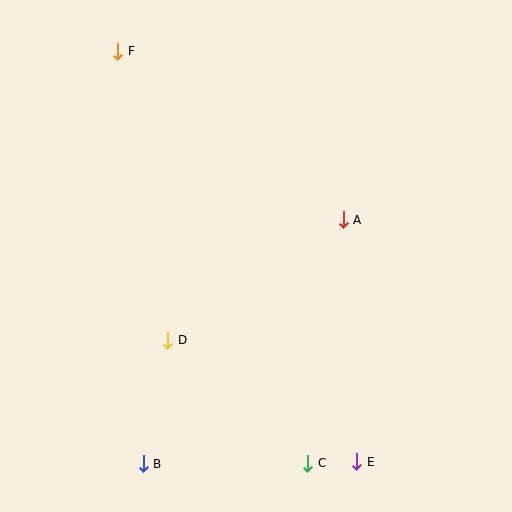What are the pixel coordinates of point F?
Point F is at (118, 51).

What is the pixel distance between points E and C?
The distance between E and C is 49 pixels.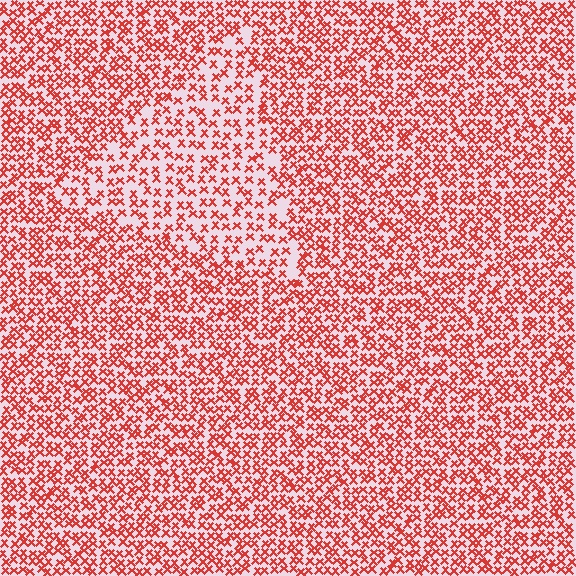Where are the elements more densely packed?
The elements are more densely packed outside the triangle boundary.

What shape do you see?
I see a triangle.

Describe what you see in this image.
The image contains small red elements arranged at two different densities. A triangle-shaped region is visible where the elements are less densely packed than the surrounding area.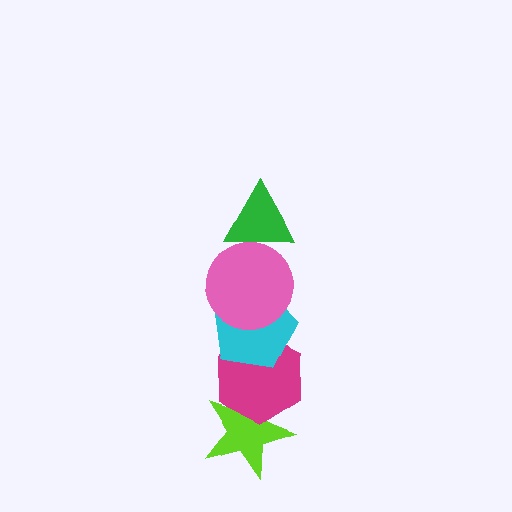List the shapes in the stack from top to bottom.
From top to bottom: the green triangle, the pink circle, the cyan pentagon, the magenta hexagon, the lime star.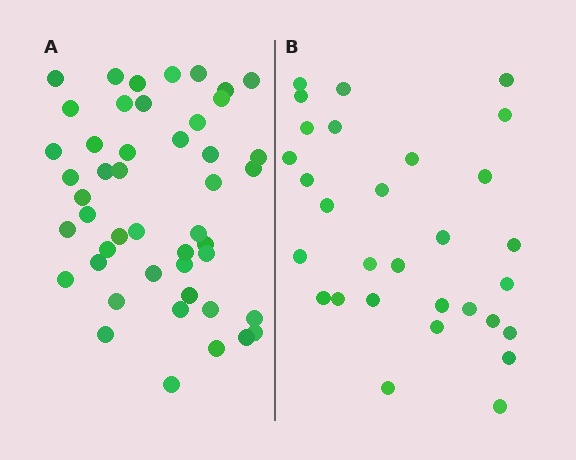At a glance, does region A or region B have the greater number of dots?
Region A (the left region) has more dots.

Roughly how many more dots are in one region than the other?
Region A has approximately 15 more dots than region B.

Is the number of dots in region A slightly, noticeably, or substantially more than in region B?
Region A has substantially more. The ratio is roughly 1.6 to 1.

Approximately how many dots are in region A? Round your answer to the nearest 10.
About 50 dots. (The exact count is 47, which rounds to 50.)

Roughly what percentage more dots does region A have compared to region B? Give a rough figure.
About 55% more.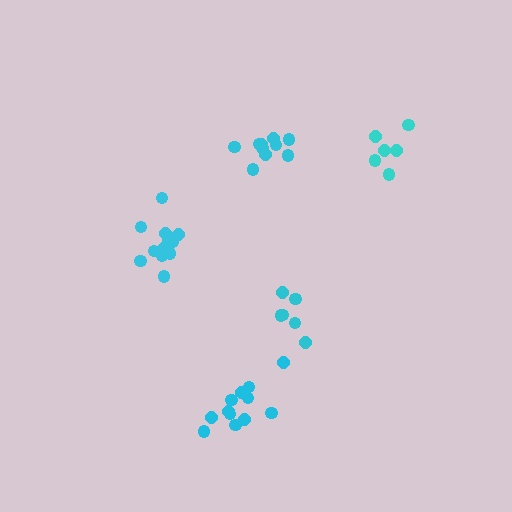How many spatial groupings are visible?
There are 5 spatial groupings.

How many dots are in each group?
Group 1: 10 dots, Group 2: 6 dots, Group 3: 12 dots, Group 4: 12 dots, Group 5: 6 dots (46 total).